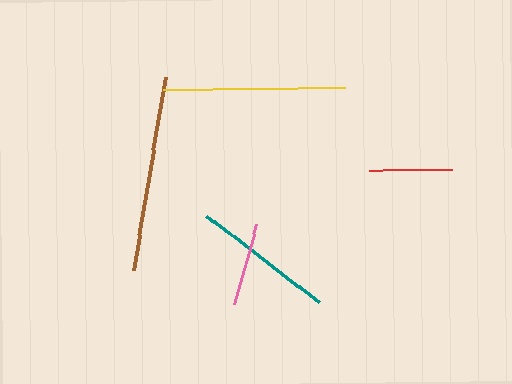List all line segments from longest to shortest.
From longest to shortest: brown, yellow, teal, red, pink.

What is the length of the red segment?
The red segment is approximately 83 pixels long.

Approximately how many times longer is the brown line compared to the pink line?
The brown line is approximately 2.4 times the length of the pink line.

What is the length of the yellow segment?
The yellow segment is approximately 182 pixels long.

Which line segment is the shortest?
The pink line is the shortest at approximately 83 pixels.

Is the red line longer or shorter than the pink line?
The red line is longer than the pink line.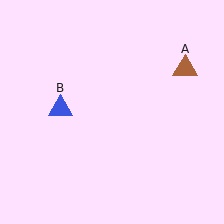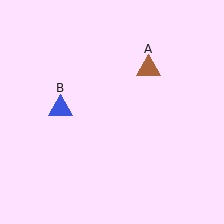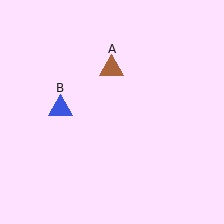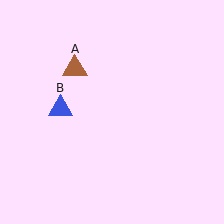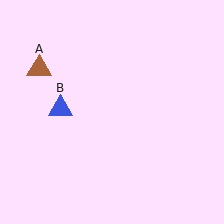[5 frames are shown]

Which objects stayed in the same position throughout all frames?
Blue triangle (object B) remained stationary.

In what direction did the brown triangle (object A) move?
The brown triangle (object A) moved left.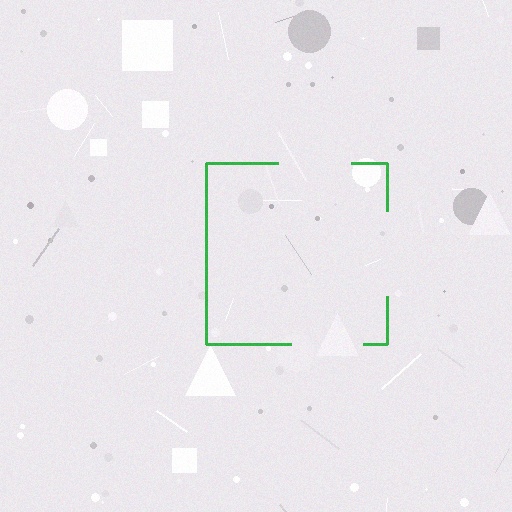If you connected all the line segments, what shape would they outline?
They would outline a square.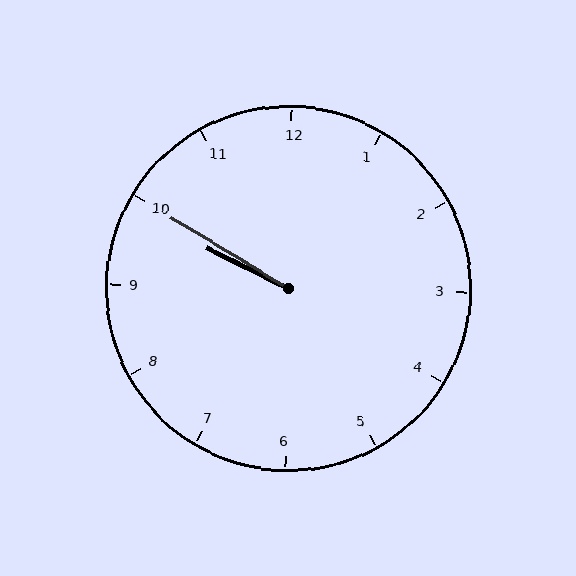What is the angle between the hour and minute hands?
Approximately 5 degrees.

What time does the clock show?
9:50.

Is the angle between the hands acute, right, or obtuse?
It is acute.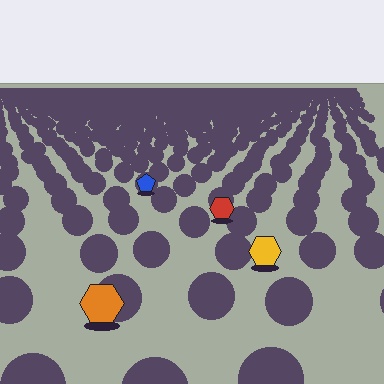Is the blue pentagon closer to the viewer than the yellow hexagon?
No. The yellow hexagon is closer — you can tell from the texture gradient: the ground texture is coarser near it.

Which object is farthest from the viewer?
The blue pentagon is farthest from the viewer. It appears smaller and the ground texture around it is denser.